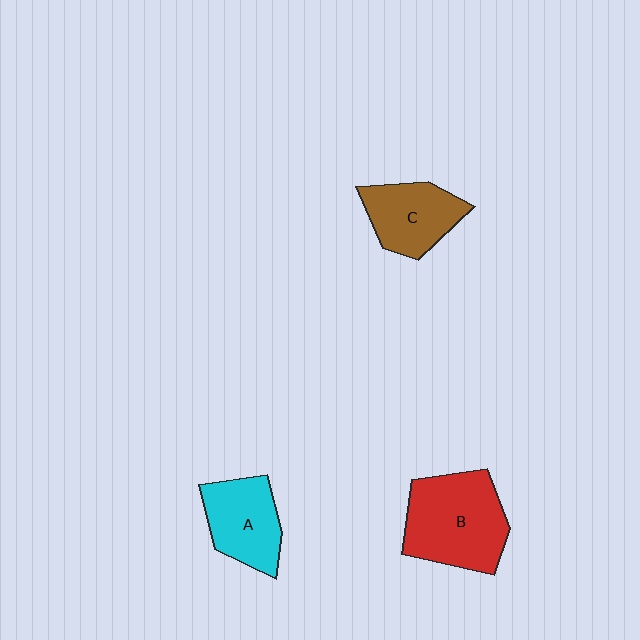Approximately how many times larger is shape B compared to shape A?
Approximately 1.5 times.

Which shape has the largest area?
Shape B (red).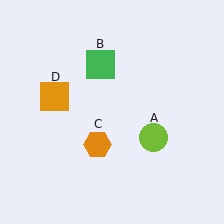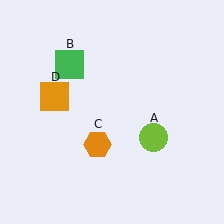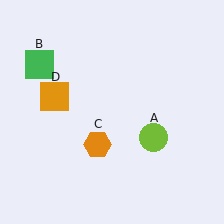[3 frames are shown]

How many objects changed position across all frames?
1 object changed position: green square (object B).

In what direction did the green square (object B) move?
The green square (object B) moved left.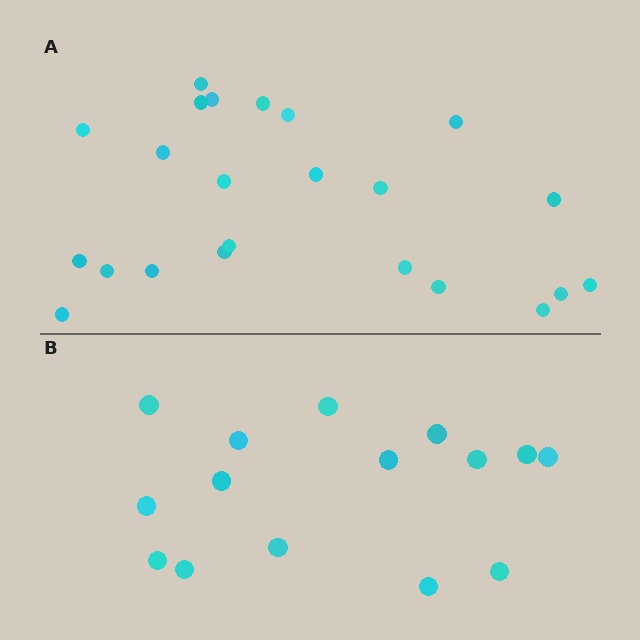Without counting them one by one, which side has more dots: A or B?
Region A (the top region) has more dots.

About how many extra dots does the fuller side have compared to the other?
Region A has roughly 8 or so more dots than region B.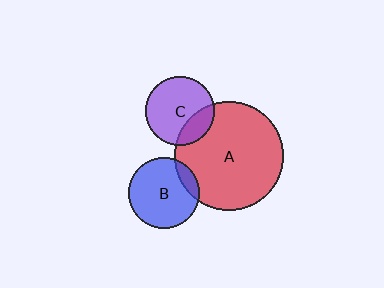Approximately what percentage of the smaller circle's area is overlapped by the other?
Approximately 25%.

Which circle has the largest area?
Circle A (red).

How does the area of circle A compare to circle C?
Approximately 2.5 times.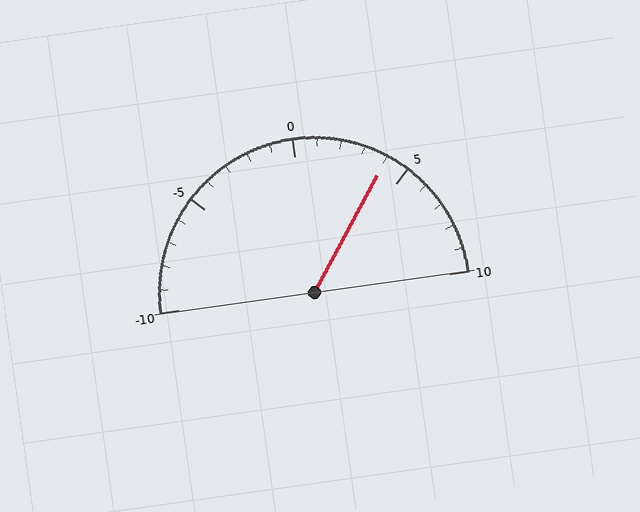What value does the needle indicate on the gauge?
The needle indicates approximately 4.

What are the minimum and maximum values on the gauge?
The gauge ranges from -10 to 10.